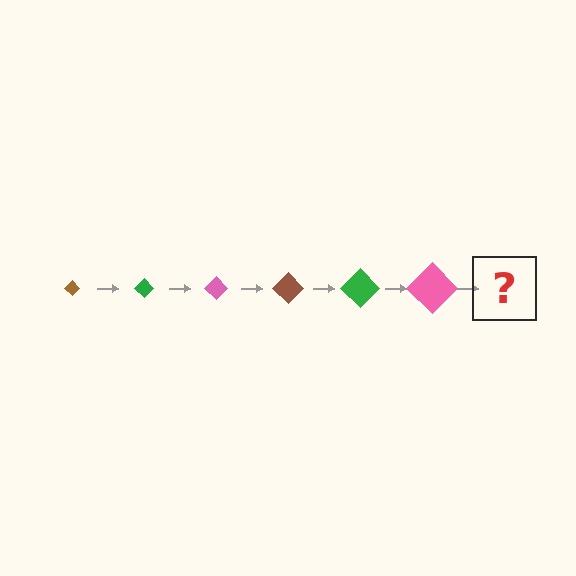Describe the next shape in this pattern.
It should be a brown diamond, larger than the previous one.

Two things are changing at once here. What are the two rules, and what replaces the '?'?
The two rules are that the diamond grows larger each step and the color cycles through brown, green, and pink. The '?' should be a brown diamond, larger than the previous one.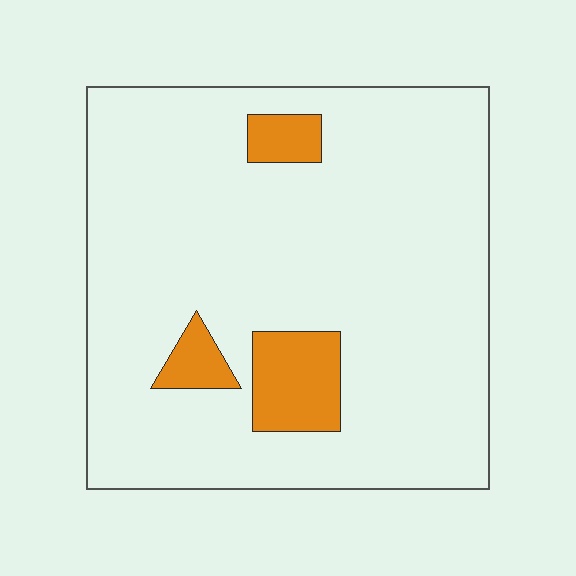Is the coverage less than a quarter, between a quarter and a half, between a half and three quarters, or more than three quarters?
Less than a quarter.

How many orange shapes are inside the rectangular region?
3.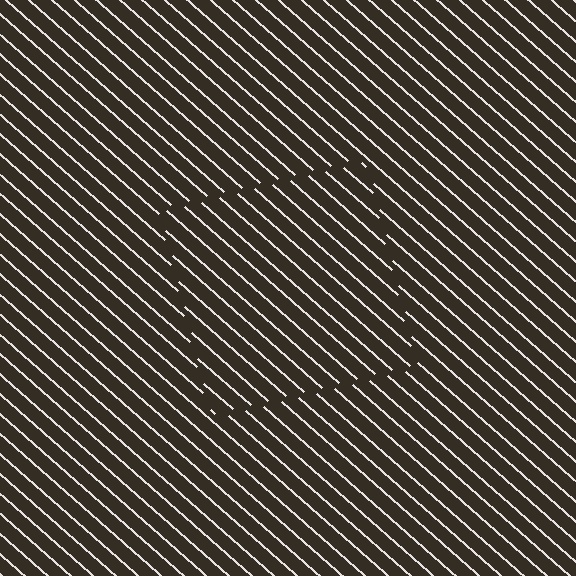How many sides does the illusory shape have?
4 sides — the line-ends trace a square.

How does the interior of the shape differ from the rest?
The interior of the shape contains the same grating, shifted by half a period — the contour is defined by the phase discontinuity where line-ends from the inner and outer gratings abut.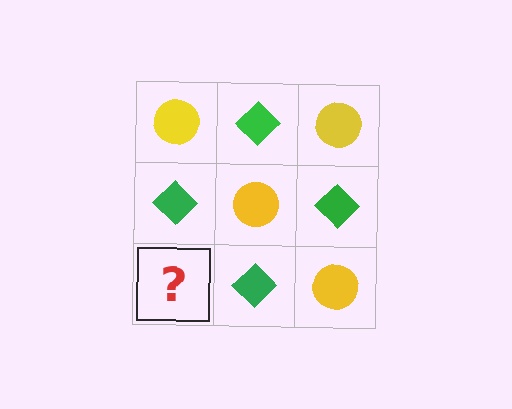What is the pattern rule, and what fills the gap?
The rule is that it alternates yellow circle and green diamond in a checkerboard pattern. The gap should be filled with a yellow circle.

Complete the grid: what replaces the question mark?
The question mark should be replaced with a yellow circle.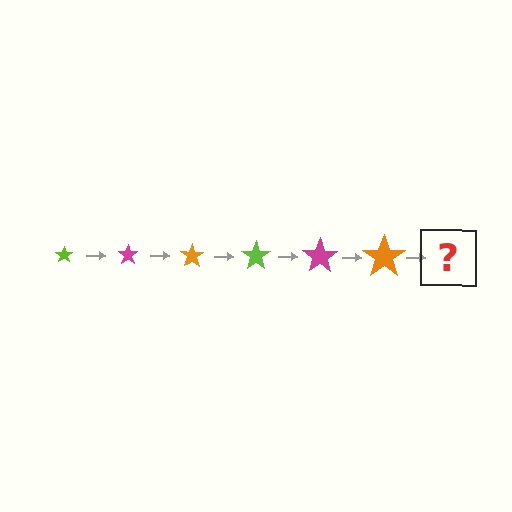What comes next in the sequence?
The next element should be a lime star, larger than the previous one.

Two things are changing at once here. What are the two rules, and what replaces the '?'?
The two rules are that the star grows larger each step and the color cycles through lime, magenta, and orange. The '?' should be a lime star, larger than the previous one.